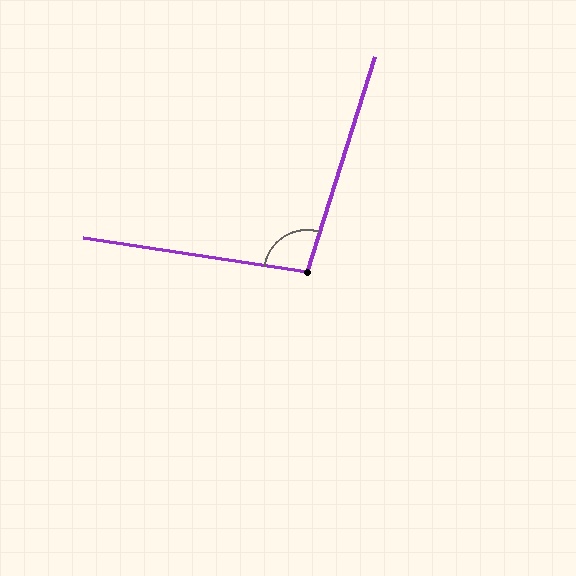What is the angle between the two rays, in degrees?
Approximately 99 degrees.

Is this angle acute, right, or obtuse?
It is obtuse.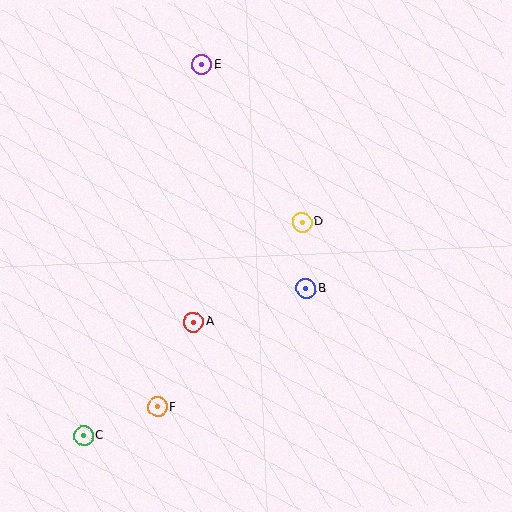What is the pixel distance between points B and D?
The distance between B and D is 67 pixels.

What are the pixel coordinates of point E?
Point E is at (202, 65).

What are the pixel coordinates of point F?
Point F is at (157, 407).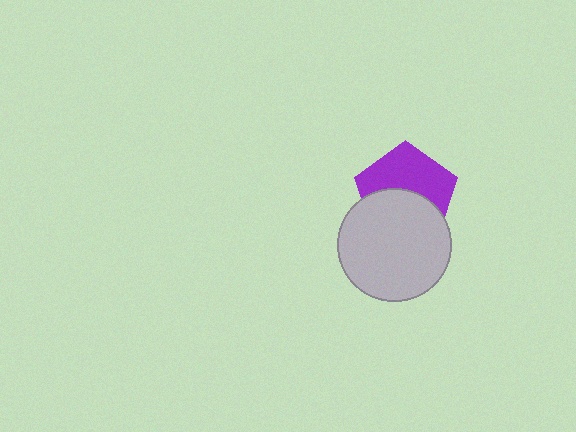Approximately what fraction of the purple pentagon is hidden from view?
Roughly 48% of the purple pentagon is hidden behind the light gray circle.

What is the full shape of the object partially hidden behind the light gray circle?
The partially hidden object is a purple pentagon.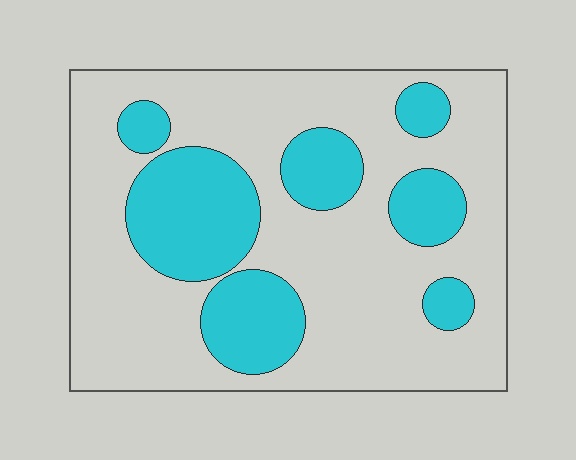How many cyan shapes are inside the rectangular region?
7.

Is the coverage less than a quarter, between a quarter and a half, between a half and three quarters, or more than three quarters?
Between a quarter and a half.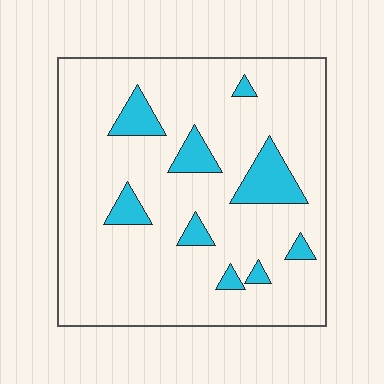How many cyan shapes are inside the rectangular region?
9.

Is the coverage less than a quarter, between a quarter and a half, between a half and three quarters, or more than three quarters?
Less than a quarter.